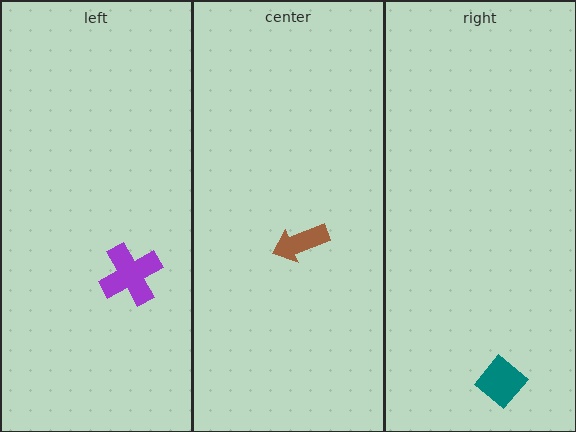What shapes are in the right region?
The teal diamond.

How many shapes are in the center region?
1.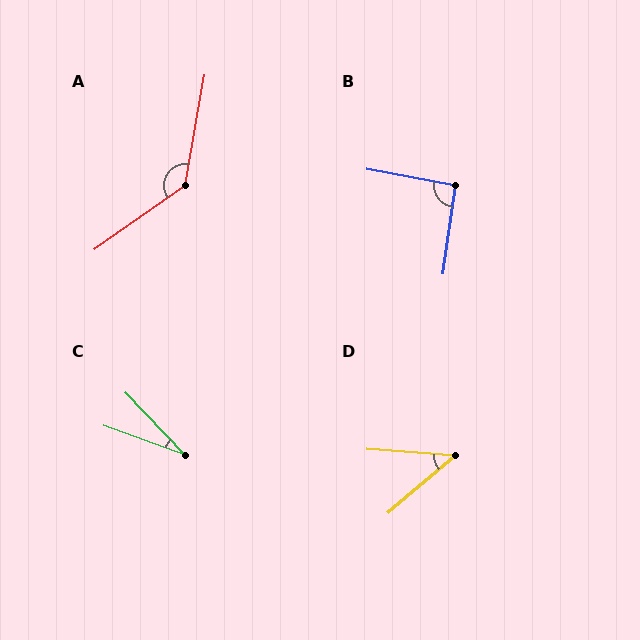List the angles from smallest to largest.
C (27°), D (45°), B (93°), A (135°).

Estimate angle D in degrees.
Approximately 45 degrees.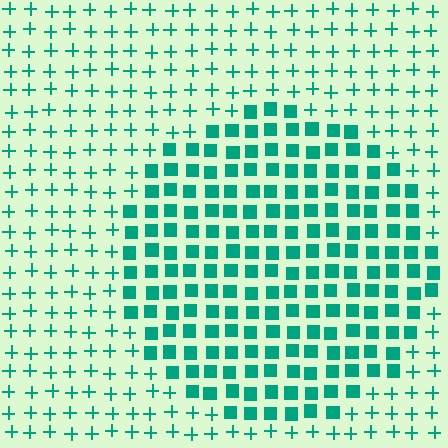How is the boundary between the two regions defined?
The boundary is defined by a change in element shape: squares inside vs. plus signs outside. All elements share the same color and spacing.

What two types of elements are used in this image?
The image uses squares inside the circle region and plus signs outside it.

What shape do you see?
I see a circle.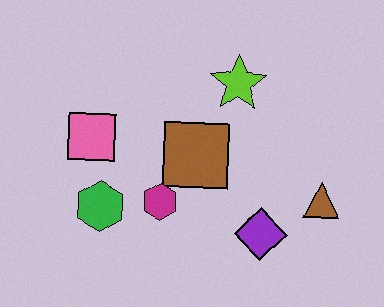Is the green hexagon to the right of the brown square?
No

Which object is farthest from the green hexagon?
The brown triangle is farthest from the green hexagon.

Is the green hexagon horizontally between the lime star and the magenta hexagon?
No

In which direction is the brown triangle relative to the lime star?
The brown triangle is below the lime star.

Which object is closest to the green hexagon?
The magenta hexagon is closest to the green hexagon.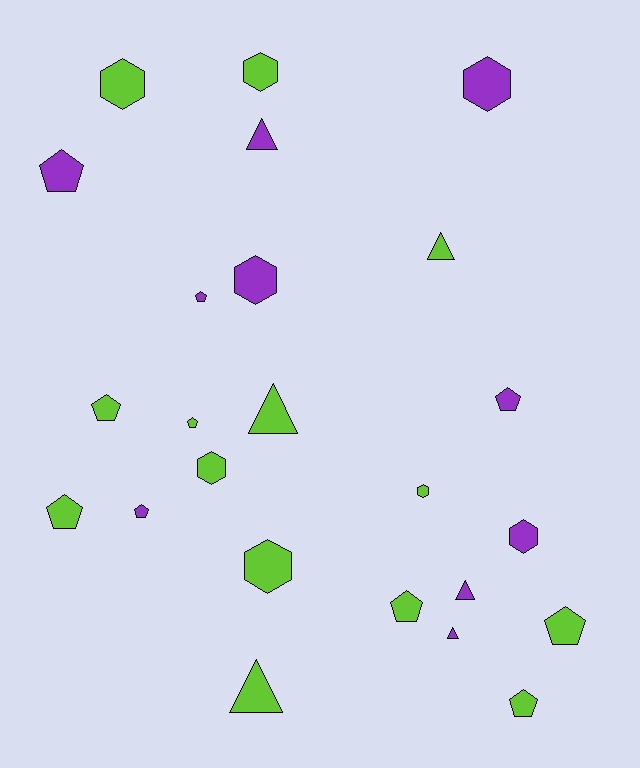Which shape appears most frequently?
Pentagon, with 10 objects.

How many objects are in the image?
There are 24 objects.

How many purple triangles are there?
There are 3 purple triangles.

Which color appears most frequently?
Lime, with 14 objects.